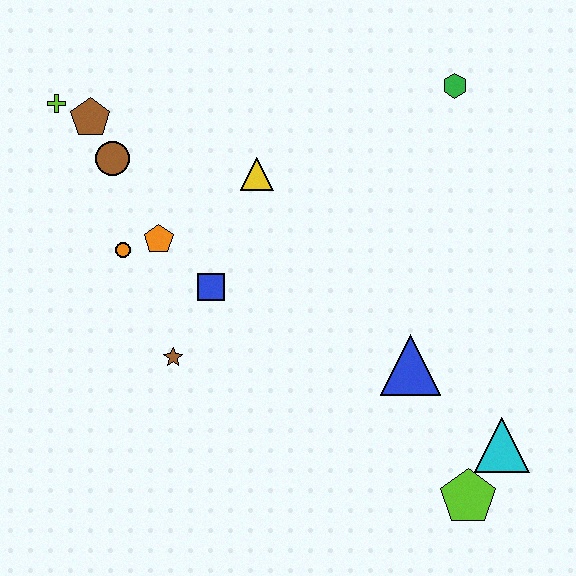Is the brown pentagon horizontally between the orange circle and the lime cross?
Yes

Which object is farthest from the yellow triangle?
The lime pentagon is farthest from the yellow triangle.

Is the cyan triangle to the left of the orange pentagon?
No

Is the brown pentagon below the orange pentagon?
No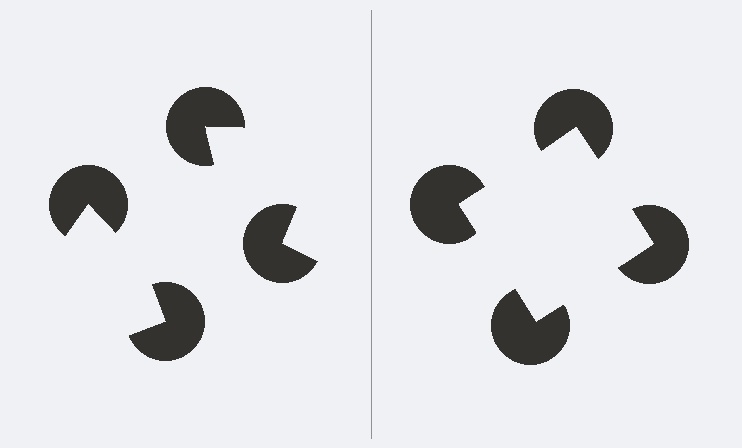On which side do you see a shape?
An illusory square appears on the right side. On the left side the wedge cuts are rotated, so no coherent shape forms.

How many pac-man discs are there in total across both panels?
8 — 4 on each side.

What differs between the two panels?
The pac-man discs are positioned identically on both sides; only the wedge orientations differ. On the right they align to a square; on the left they are misaligned.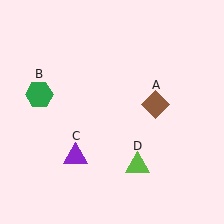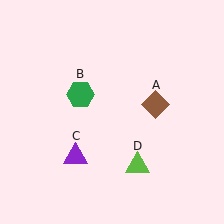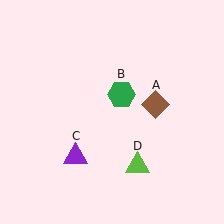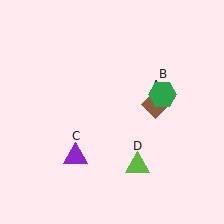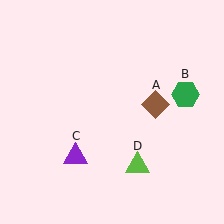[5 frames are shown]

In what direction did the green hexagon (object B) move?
The green hexagon (object B) moved right.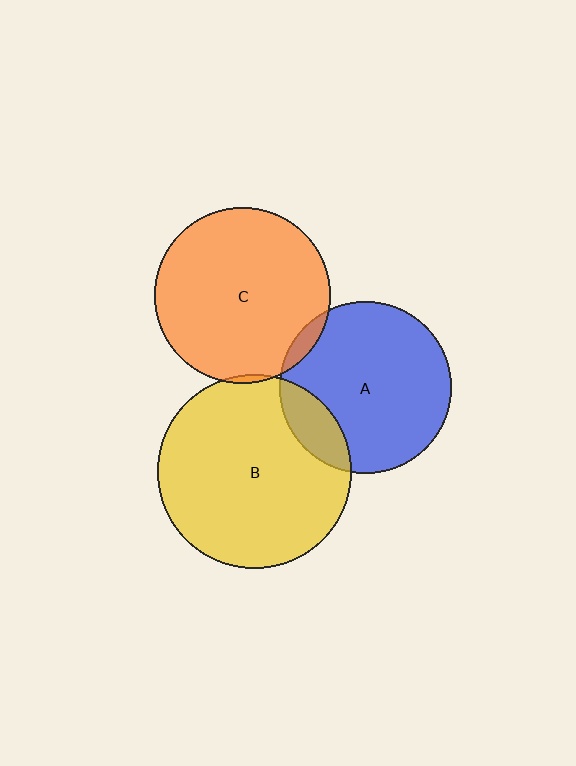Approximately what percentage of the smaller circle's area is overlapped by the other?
Approximately 5%.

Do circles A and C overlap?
Yes.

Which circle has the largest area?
Circle B (yellow).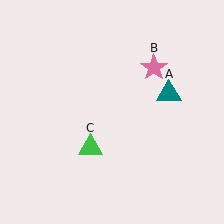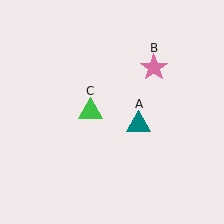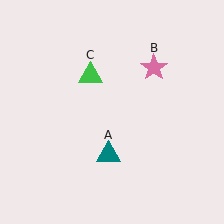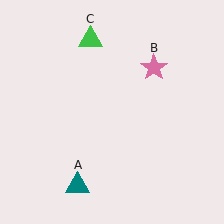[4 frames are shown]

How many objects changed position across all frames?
2 objects changed position: teal triangle (object A), green triangle (object C).